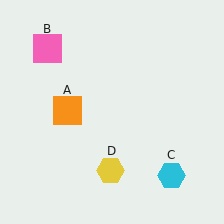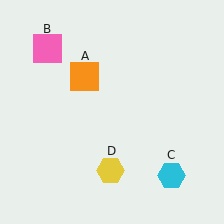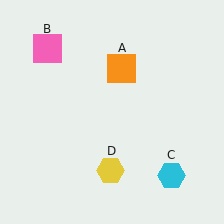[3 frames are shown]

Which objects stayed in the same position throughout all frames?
Pink square (object B) and cyan hexagon (object C) and yellow hexagon (object D) remained stationary.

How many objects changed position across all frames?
1 object changed position: orange square (object A).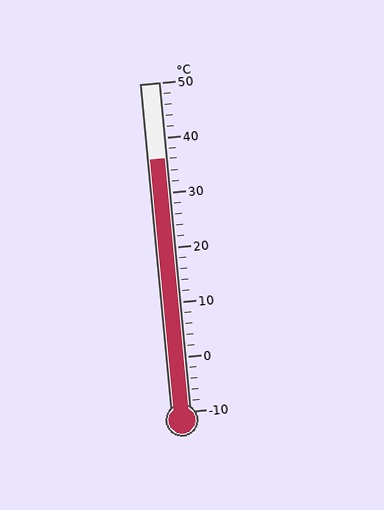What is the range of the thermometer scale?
The thermometer scale ranges from -10°C to 50°C.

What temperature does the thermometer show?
The thermometer shows approximately 36°C.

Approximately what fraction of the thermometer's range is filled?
The thermometer is filled to approximately 75% of its range.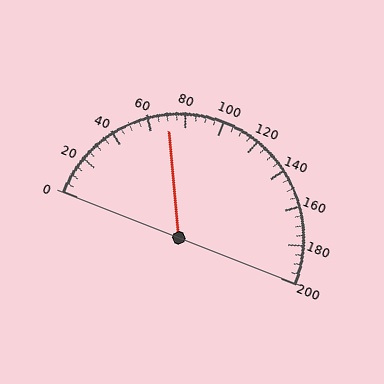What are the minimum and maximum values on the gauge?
The gauge ranges from 0 to 200.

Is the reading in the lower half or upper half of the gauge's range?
The reading is in the lower half of the range (0 to 200).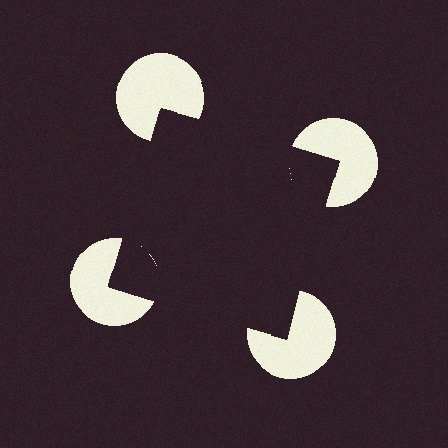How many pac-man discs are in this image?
There are 4 — one at each vertex of the illusory square.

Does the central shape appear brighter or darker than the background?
It typically appears slightly darker than the background, even though no actual brightness change is drawn.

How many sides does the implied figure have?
4 sides.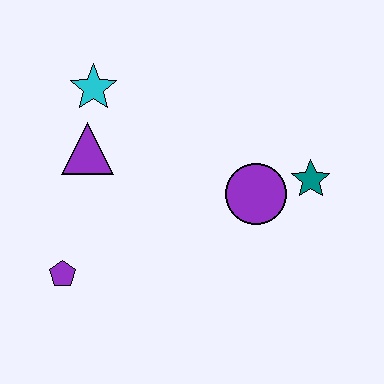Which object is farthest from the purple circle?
The purple pentagon is farthest from the purple circle.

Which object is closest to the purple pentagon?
The purple triangle is closest to the purple pentagon.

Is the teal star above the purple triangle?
No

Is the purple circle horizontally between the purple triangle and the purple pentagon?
No